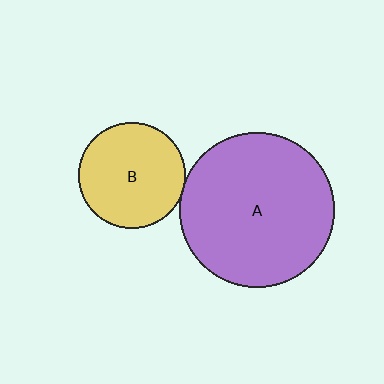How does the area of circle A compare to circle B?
Approximately 2.1 times.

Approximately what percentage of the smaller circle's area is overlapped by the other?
Approximately 5%.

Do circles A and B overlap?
Yes.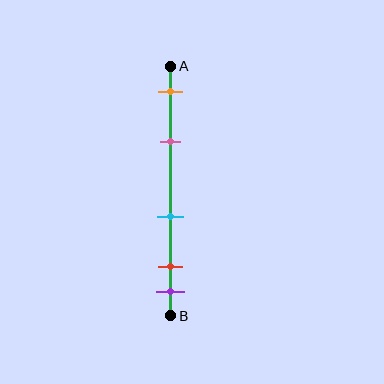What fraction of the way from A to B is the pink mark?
The pink mark is approximately 30% (0.3) of the way from A to B.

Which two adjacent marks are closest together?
The red and purple marks are the closest adjacent pair.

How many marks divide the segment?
There are 5 marks dividing the segment.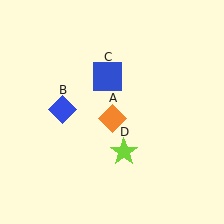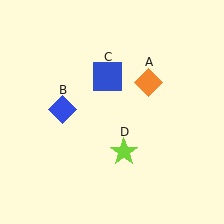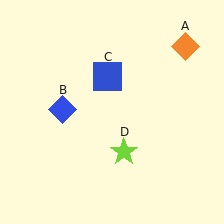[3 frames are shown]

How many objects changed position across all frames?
1 object changed position: orange diamond (object A).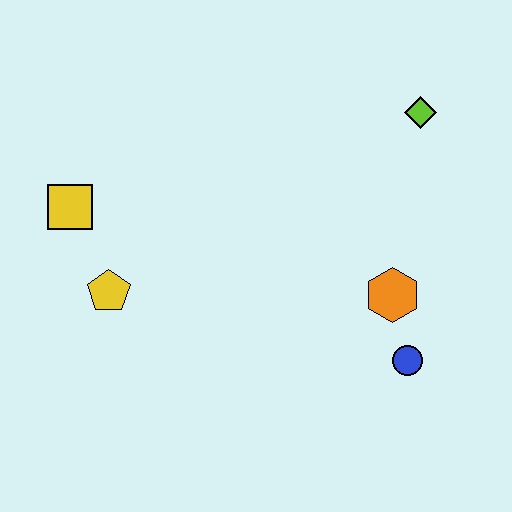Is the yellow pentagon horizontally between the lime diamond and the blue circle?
No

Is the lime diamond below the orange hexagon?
No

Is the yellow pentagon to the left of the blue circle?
Yes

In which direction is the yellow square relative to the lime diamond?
The yellow square is to the left of the lime diamond.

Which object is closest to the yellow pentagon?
The yellow square is closest to the yellow pentagon.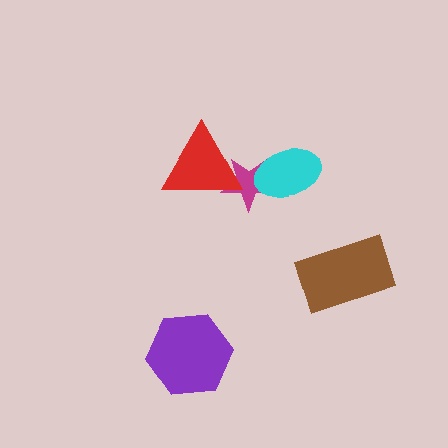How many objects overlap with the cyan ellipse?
1 object overlaps with the cyan ellipse.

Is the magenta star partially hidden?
Yes, it is partially covered by another shape.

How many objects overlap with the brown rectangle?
0 objects overlap with the brown rectangle.